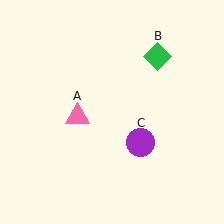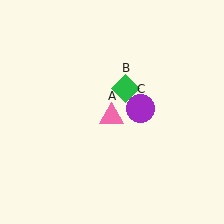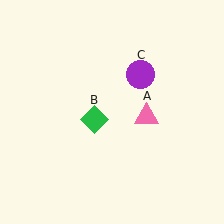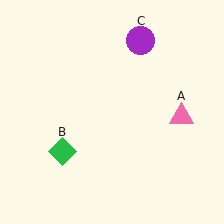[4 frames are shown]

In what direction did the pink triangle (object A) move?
The pink triangle (object A) moved right.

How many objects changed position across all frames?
3 objects changed position: pink triangle (object A), green diamond (object B), purple circle (object C).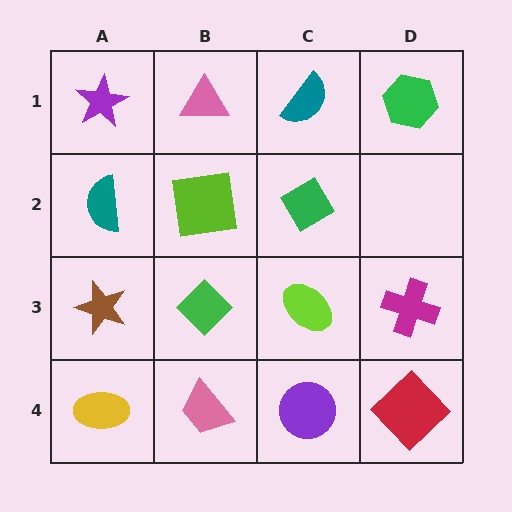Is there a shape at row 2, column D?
No, that cell is empty.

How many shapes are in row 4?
4 shapes.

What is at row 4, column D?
A red diamond.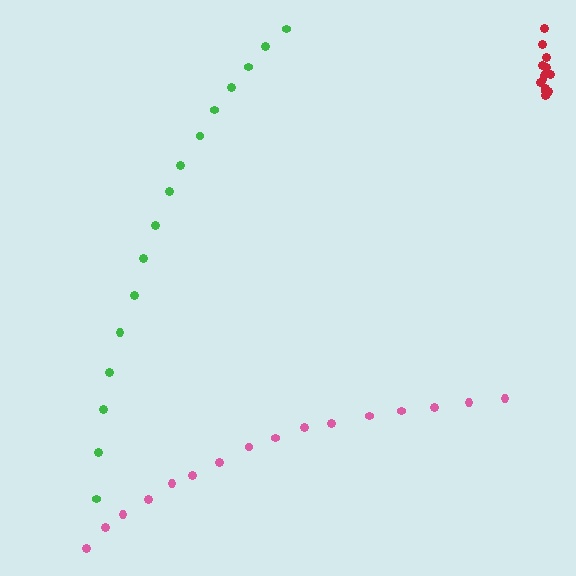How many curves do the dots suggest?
There are 3 distinct paths.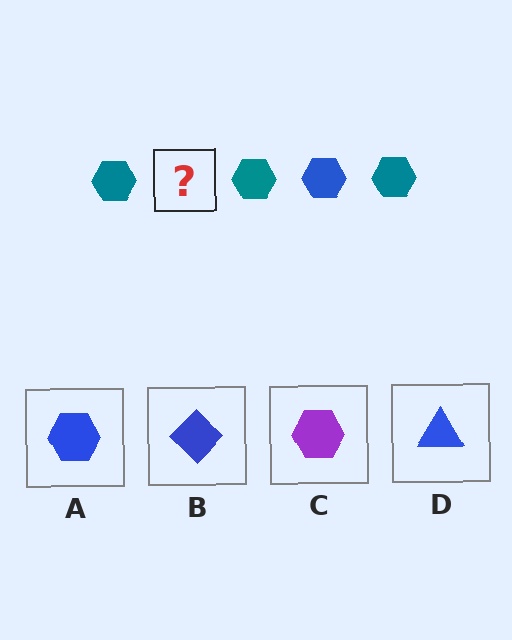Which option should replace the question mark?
Option A.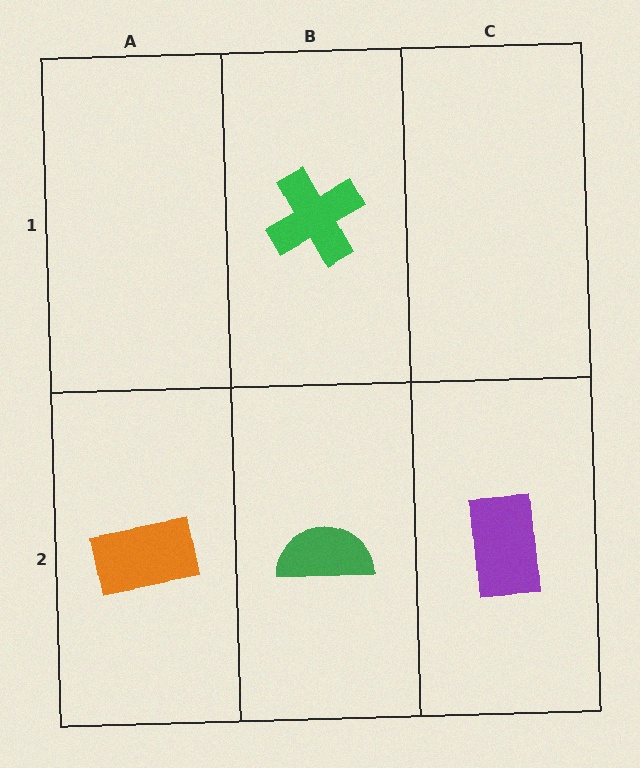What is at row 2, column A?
An orange rectangle.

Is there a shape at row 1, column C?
No, that cell is empty.